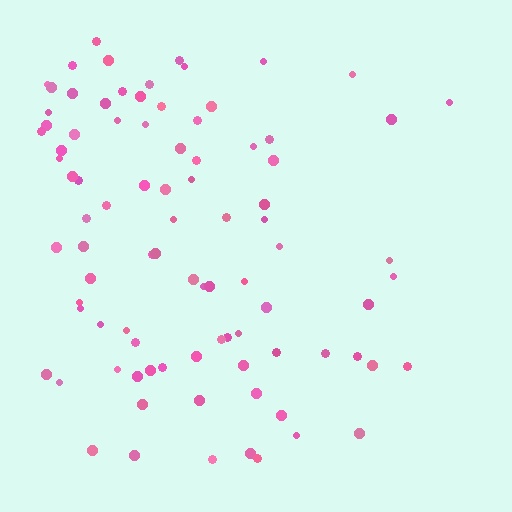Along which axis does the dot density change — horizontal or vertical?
Horizontal.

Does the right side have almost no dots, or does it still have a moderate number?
Still a moderate number, just noticeably fewer than the left.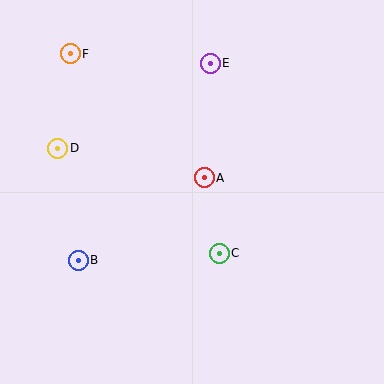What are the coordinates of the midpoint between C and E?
The midpoint between C and E is at (215, 158).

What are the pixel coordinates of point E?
Point E is at (210, 63).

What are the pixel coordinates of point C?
Point C is at (219, 253).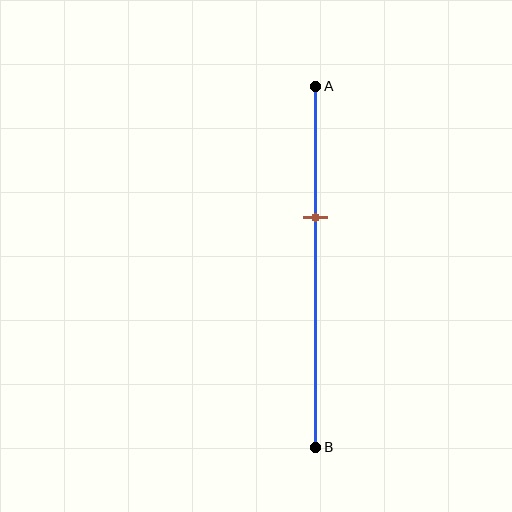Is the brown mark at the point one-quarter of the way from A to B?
No, the mark is at about 35% from A, not at the 25% one-quarter point.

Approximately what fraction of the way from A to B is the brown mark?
The brown mark is approximately 35% of the way from A to B.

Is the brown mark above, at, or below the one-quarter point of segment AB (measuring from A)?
The brown mark is below the one-quarter point of segment AB.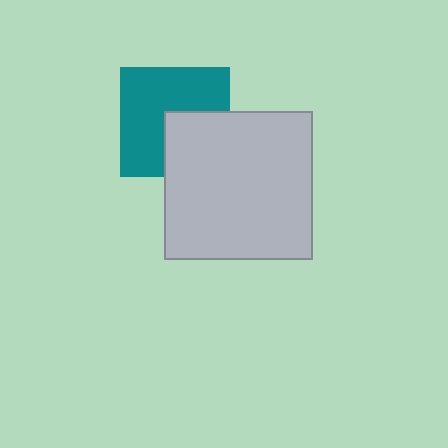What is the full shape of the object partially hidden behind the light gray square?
The partially hidden object is a teal square.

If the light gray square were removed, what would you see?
You would see the complete teal square.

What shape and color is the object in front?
The object in front is a light gray square.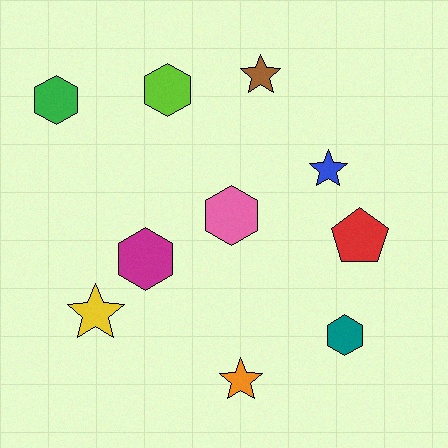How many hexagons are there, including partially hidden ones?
There are 5 hexagons.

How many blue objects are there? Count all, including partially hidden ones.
There is 1 blue object.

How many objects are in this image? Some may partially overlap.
There are 10 objects.